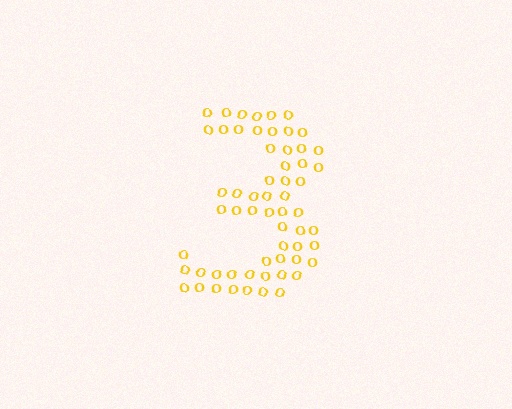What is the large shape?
The large shape is the digit 3.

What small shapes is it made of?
It is made of small letter O's.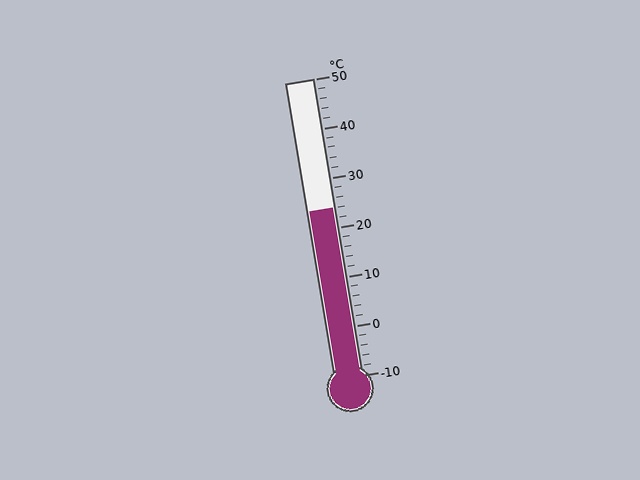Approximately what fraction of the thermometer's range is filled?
The thermometer is filled to approximately 55% of its range.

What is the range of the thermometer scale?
The thermometer scale ranges from -10°C to 50°C.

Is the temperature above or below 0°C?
The temperature is above 0°C.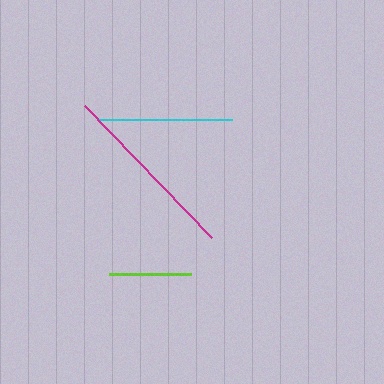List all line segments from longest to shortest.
From longest to shortest: magenta, cyan, lime.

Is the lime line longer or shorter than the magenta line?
The magenta line is longer than the lime line.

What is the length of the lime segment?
The lime segment is approximately 82 pixels long.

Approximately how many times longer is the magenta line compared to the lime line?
The magenta line is approximately 2.2 times the length of the lime line.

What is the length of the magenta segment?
The magenta segment is approximately 184 pixels long.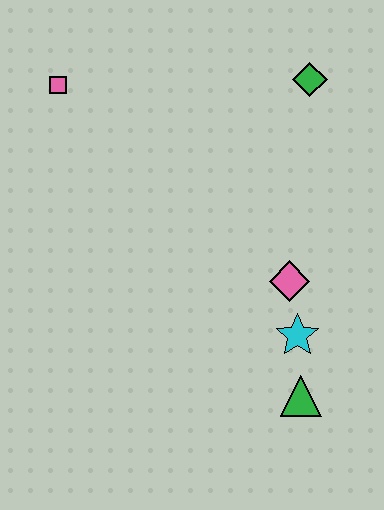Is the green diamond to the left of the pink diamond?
No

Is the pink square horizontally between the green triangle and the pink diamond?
No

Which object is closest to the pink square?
The green diamond is closest to the pink square.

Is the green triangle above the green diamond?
No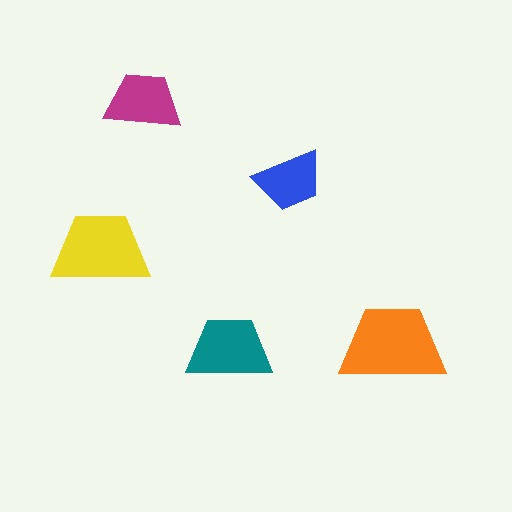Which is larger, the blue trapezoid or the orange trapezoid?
The orange one.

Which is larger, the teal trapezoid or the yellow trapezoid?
The yellow one.